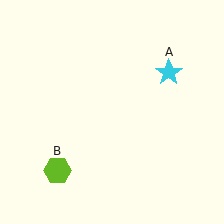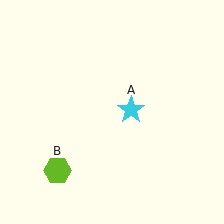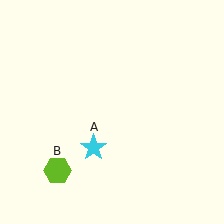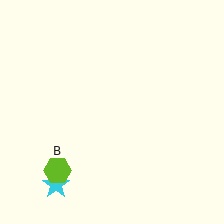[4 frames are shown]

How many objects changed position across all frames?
1 object changed position: cyan star (object A).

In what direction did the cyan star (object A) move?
The cyan star (object A) moved down and to the left.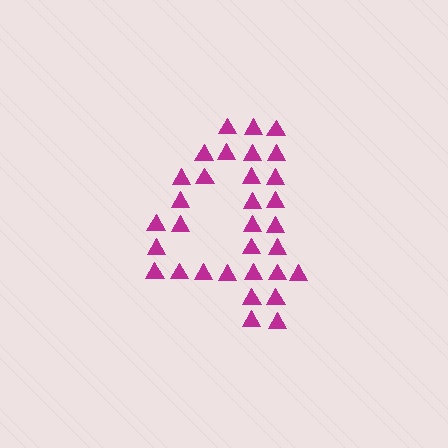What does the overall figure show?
The overall figure shows the digit 4.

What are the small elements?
The small elements are triangles.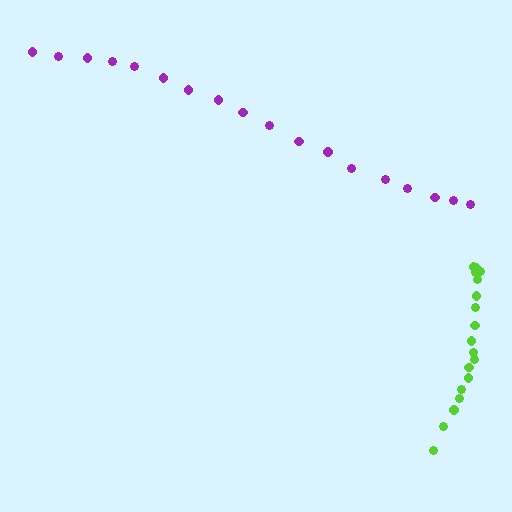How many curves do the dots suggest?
There are 2 distinct paths.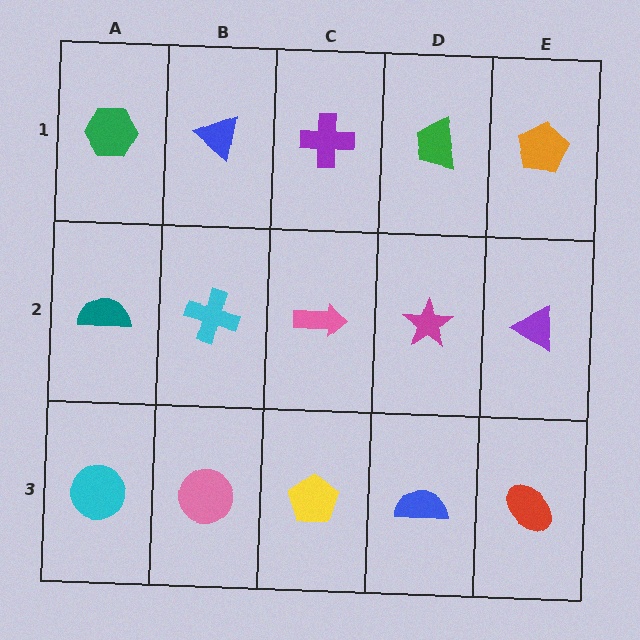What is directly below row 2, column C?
A yellow pentagon.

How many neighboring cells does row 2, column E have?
3.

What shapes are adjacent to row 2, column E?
An orange pentagon (row 1, column E), a red ellipse (row 3, column E), a magenta star (row 2, column D).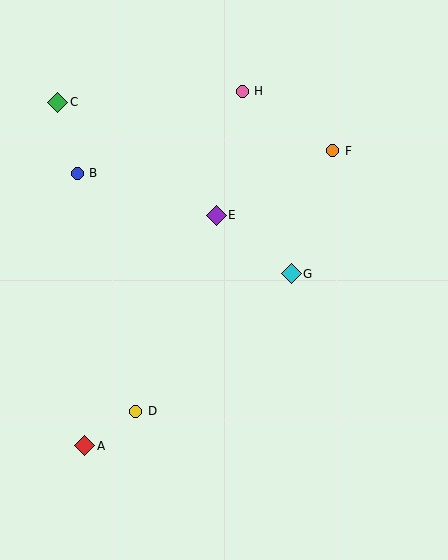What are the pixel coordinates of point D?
Point D is at (136, 411).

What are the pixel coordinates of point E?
Point E is at (216, 215).